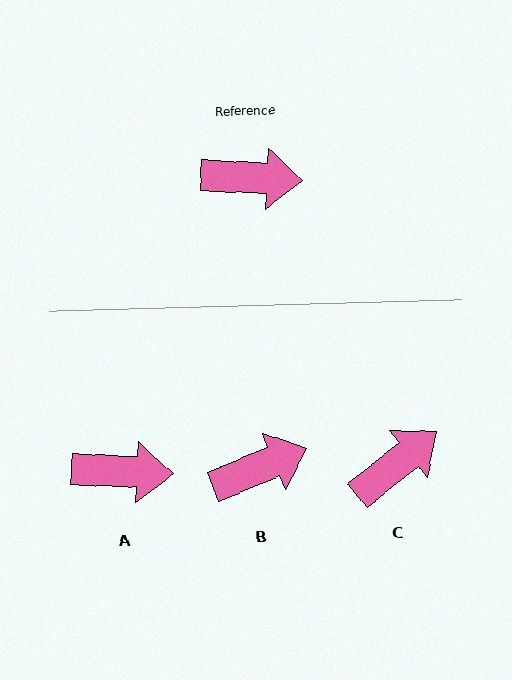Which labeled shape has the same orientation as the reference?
A.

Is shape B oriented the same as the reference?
No, it is off by about 25 degrees.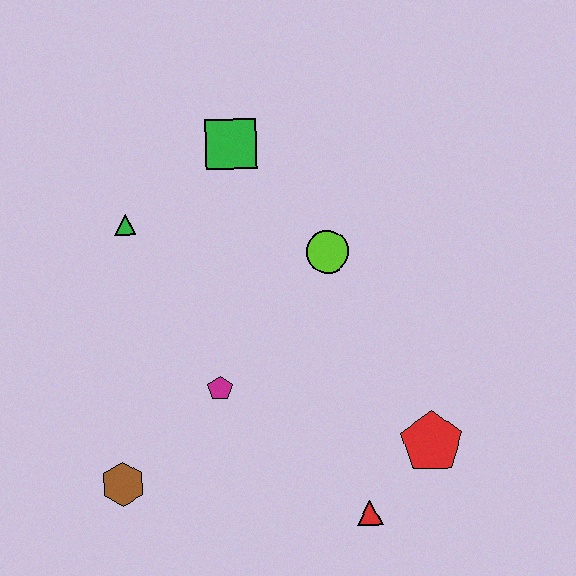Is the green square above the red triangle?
Yes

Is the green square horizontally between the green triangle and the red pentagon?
Yes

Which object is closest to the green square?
The green triangle is closest to the green square.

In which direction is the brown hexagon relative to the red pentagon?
The brown hexagon is to the left of the red pentagon.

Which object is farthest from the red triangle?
The green square is farthest from the red triangle.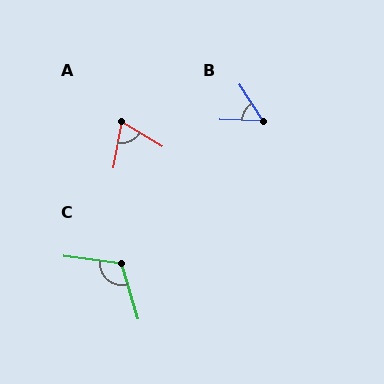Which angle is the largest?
C, at approximately 113 degrees.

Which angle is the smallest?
B, at approximately 55 degrees.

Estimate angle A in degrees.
Approximately 69 degrees.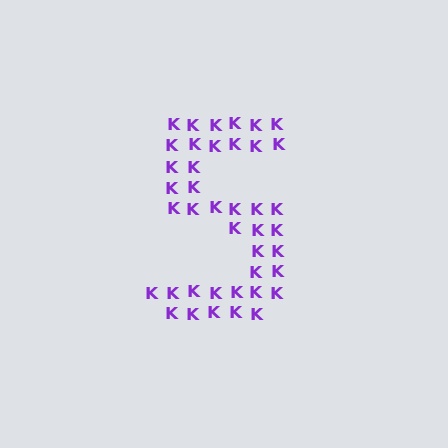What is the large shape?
The large shape is the digit 5.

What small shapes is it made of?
It is made of small letter K's.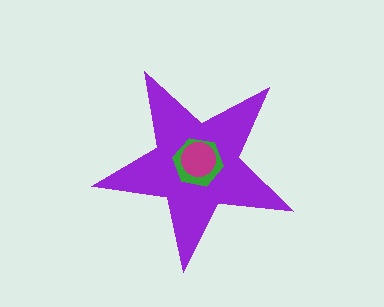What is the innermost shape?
The magenta circle.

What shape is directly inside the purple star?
The green hexagon.